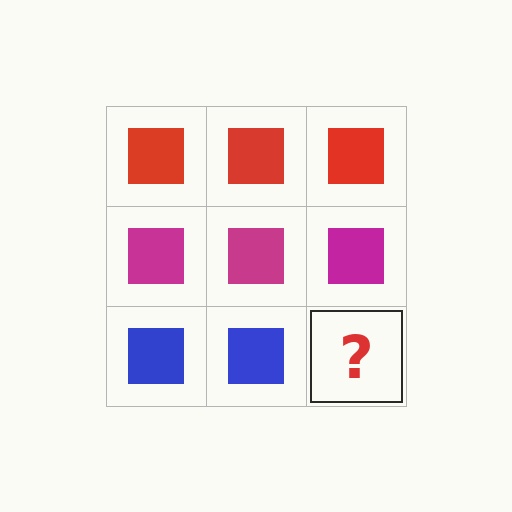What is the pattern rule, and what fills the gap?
The rule is that each row has a consistent color. The gap should be filled with a blue square.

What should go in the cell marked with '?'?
The missing cell should contain a blue square.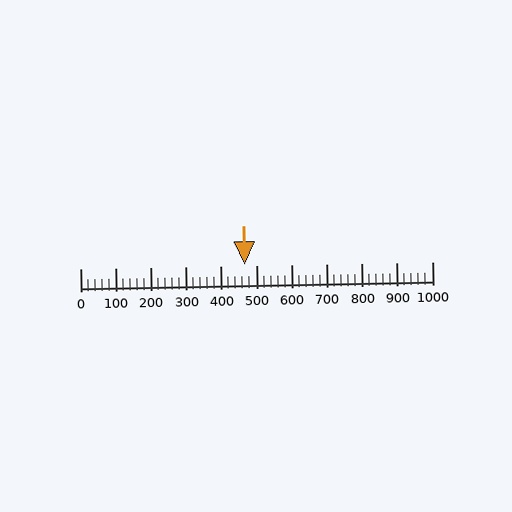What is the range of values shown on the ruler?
The ruler shows values from 0 to 1000.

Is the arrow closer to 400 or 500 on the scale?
The arrow is closer to 500.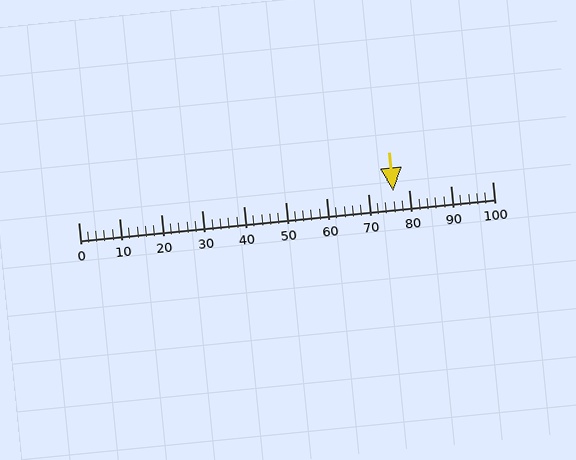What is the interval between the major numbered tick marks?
The major tick marks are spaced 10 units apart.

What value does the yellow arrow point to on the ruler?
The yellow arrow points to approximately 76.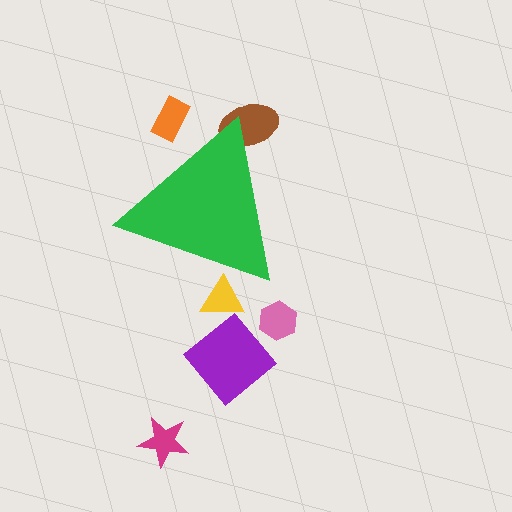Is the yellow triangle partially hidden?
Yes, the yellow triangle is partially hidden behind the green triangle.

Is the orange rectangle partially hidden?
Yes, the orange rectangle is partially hidden behind the green triangle.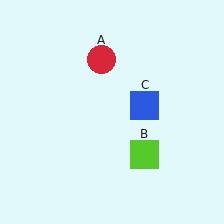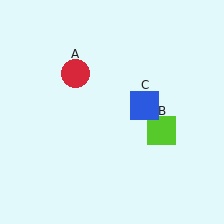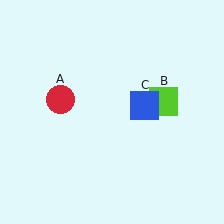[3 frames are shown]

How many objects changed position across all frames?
2 objects changed position: red circle (object A), lime square (object B).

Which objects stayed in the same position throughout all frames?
Blue square (object C) remained stationary.